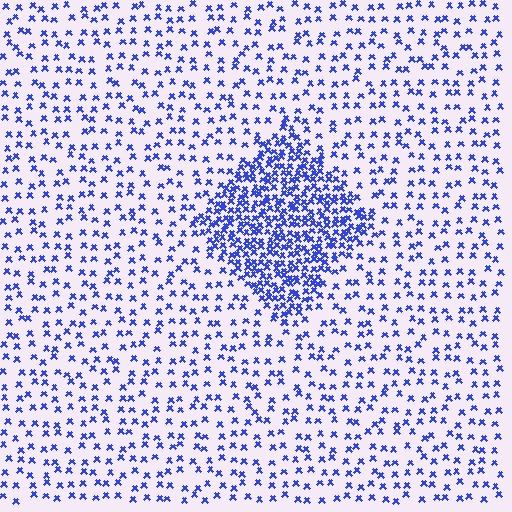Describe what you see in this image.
The image contains small blue elements arranged at two different densities. A diamond-shaped region is visible where the elements are more densely packed than the surrounding area.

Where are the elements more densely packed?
The elements are more densely packed inside the diamond boundary.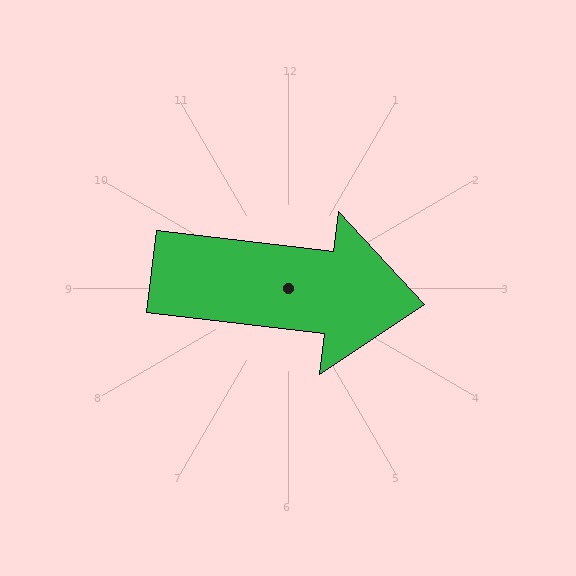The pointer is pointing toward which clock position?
Roughly 3 o'clock.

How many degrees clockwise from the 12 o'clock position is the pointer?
Approximately 97 degrees.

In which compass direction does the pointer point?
East.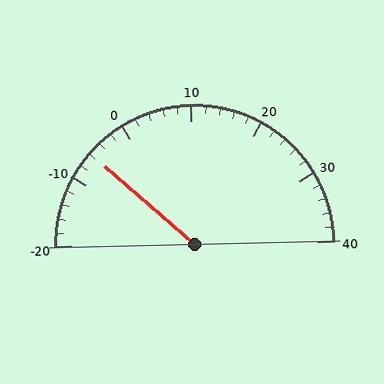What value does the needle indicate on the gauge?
The needle indicates approximately -6.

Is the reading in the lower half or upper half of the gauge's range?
The reading is in the lower half of the range (-20 to 40).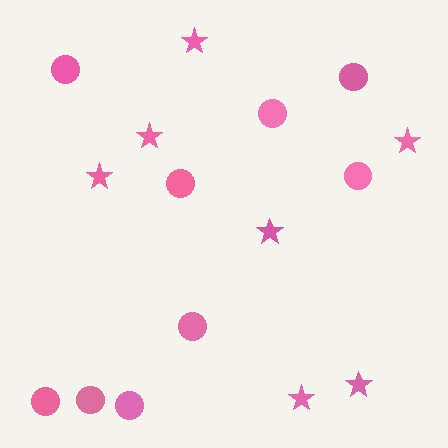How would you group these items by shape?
There are 2 groups: one group of stars (7) and one group of circles (9).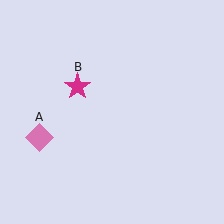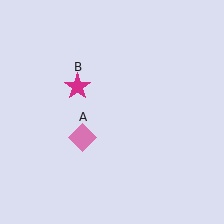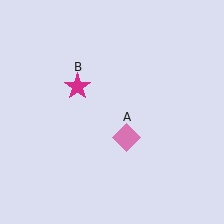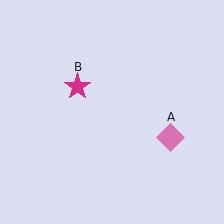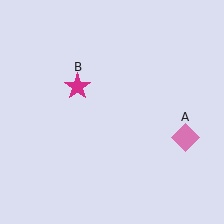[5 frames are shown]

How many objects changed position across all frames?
1 object changed position: pink diamond (object A).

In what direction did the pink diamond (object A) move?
The pink diamond (object A) moved right.